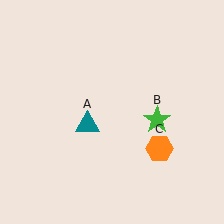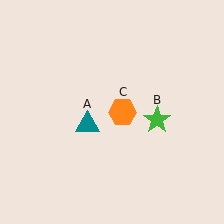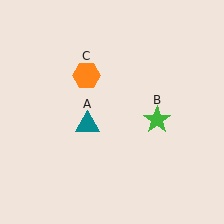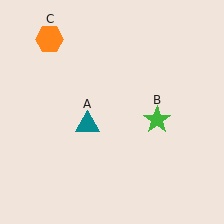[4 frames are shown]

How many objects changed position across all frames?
1 object changed position: orange hexagon (object C).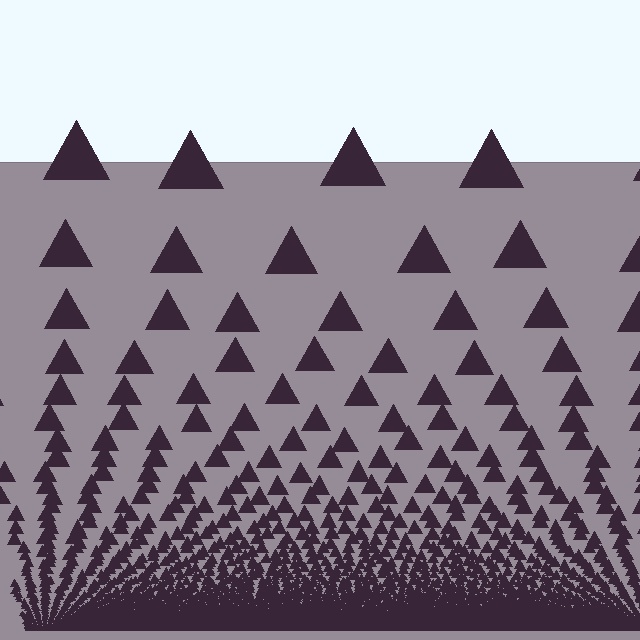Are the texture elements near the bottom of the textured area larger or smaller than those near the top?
Smaller. The gradient is inverted — elements near the bottom are smaller and denser.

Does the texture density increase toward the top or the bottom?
Density increases toward the bottom.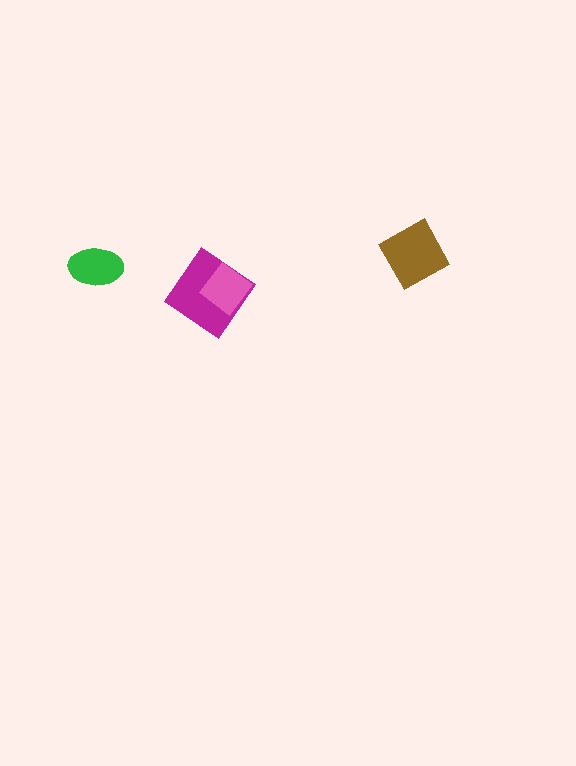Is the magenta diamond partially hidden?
Yes, it is partially covered by another shape.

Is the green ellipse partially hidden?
No, no other shape covers it.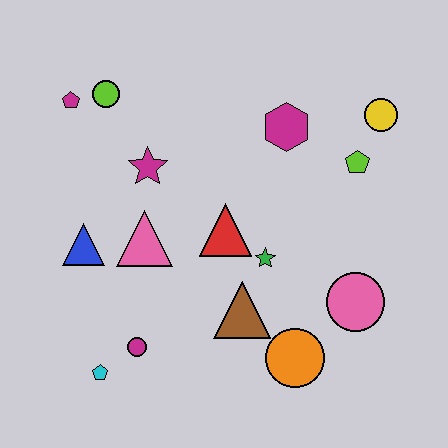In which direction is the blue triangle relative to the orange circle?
The blue triangle is to the left of the orange circle.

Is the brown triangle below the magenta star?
Yes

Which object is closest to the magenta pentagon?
The lime circle is closest to the magenta pentagon.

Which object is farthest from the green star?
The magenta pentagon is farthest from the green star.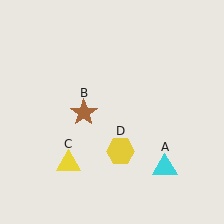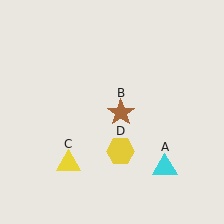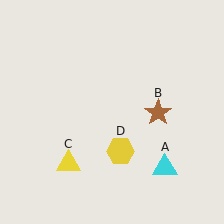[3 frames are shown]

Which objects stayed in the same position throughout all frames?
Cyan triangle (object A) and yellow triangle (object C) and yellow hexagon (object D) remained stationary.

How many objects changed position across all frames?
1 object changed position: brown star (object B).